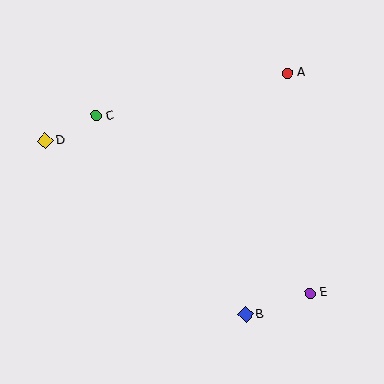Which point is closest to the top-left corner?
Point D is closest to the top-left corner.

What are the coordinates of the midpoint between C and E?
The midpoint between C and E is at (203, 205).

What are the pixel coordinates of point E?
Point E is at (310, 293).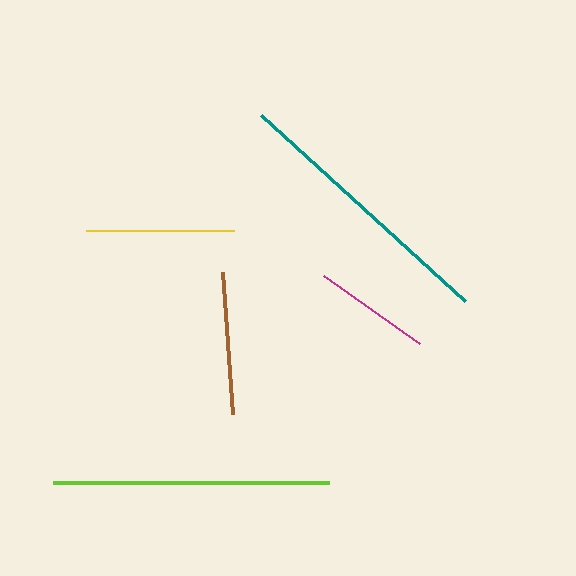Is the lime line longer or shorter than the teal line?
The teal line is longer than the lime line.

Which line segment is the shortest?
The magenta line is the shortest at approximately 117 pixels.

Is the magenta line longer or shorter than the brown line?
The brown line is longer than the magenta line.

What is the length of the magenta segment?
The magenta segment is approximately 117 pixels long.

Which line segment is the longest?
The teal line is the longest at approximately 277 pixels.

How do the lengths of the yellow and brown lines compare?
The yellow and brown lines are approximately the same length.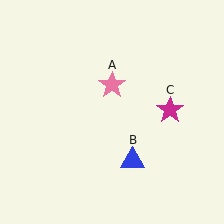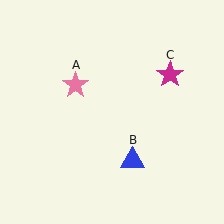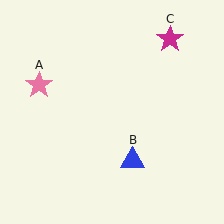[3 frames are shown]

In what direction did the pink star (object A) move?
The pink star (object A) moved left.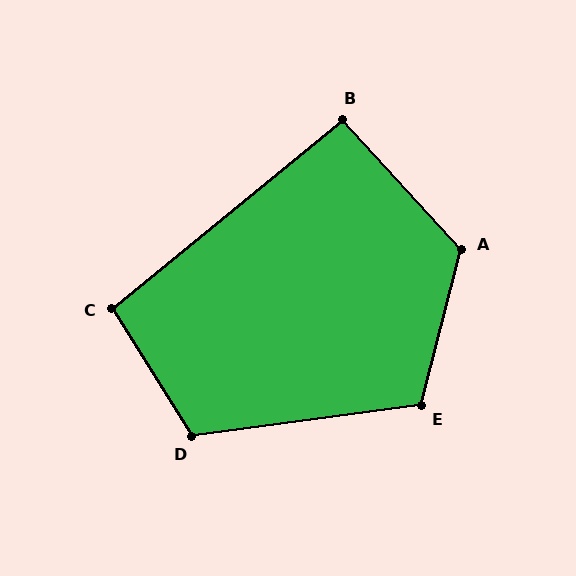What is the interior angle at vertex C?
Approximately 97 degrees (obtuse).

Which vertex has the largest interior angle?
A, at approximately 123 degrees.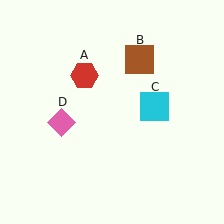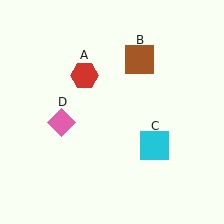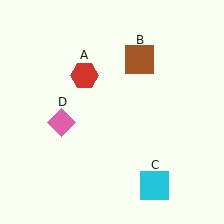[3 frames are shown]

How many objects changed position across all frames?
1 object changed position: cyan square (object C).